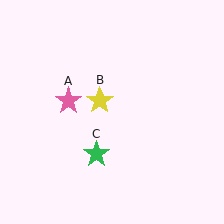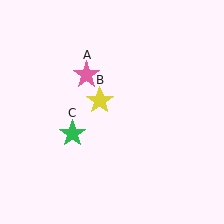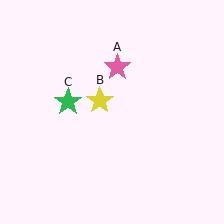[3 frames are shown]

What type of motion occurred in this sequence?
The pink star (object A), green star (object C) rotated clockwise around the center of the scene.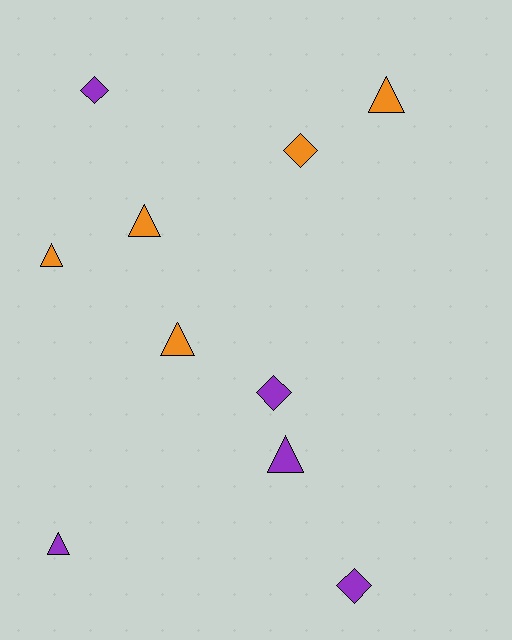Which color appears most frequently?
Orange, with 5 objects.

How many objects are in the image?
There are 10 objects.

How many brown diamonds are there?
There are no brown diamonds.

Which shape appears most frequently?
Triangle, with 6 objects.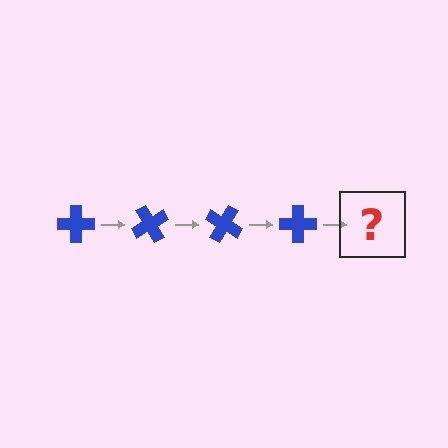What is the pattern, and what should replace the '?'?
The pattern is that the cross rotates 60 degrees each step. The '?' should be a blue cross rotated 240 degrees.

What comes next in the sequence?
The next element should be a blue cross rotated 240 degrees.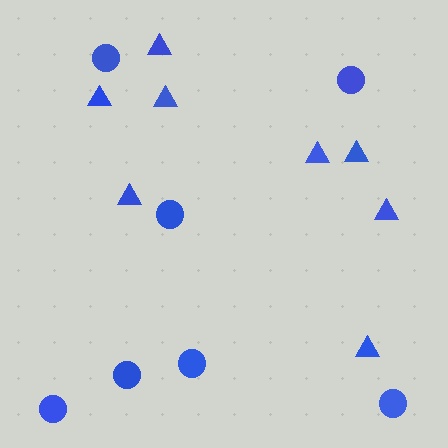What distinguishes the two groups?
There are 2 groups: one group of circles (7) and one group of triangles (8).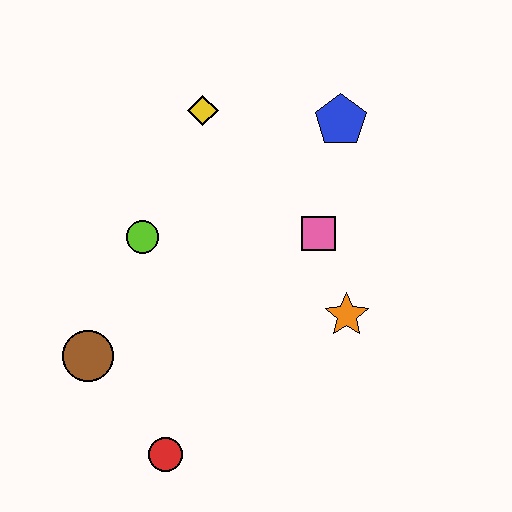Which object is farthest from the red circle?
The blue pentagon is farthest from the red circle.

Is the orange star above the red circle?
Yes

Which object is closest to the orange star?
The pink square is closest to the orange star.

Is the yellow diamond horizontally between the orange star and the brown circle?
Yes